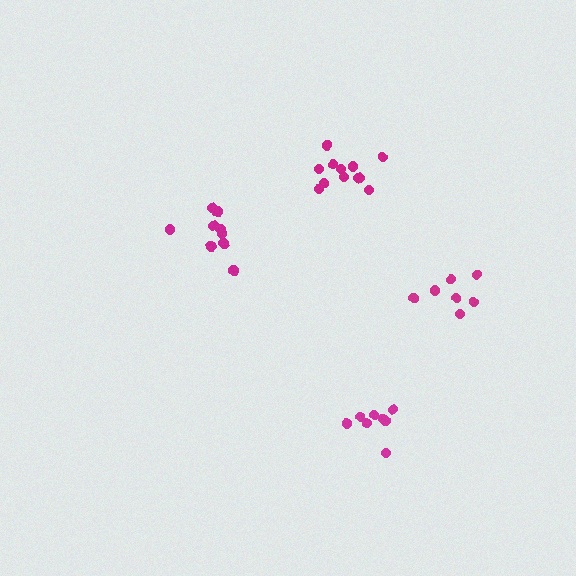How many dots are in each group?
Group 1: 9 dots, Group 2: 7 dots, Group 3: 12 dots, Group 4: 8 dots (36 total).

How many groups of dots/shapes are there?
There are 4 groups.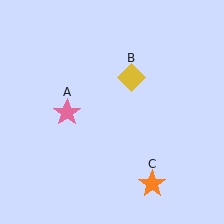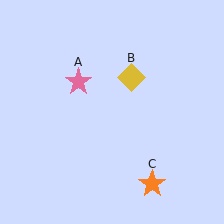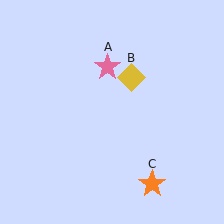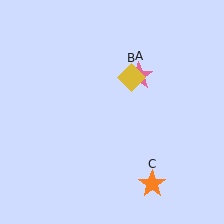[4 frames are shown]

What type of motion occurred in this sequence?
The pink star (object A) rotated clockwise around the center of the scene.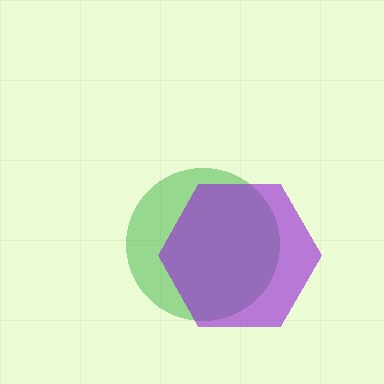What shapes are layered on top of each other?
The layered shapes are: a green circle, a purple hexagon.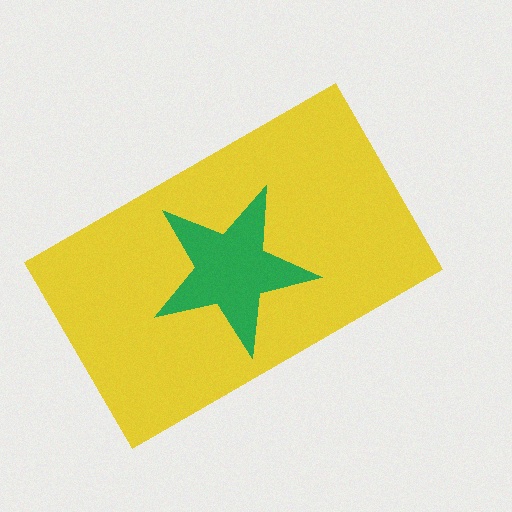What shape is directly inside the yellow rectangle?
The green star.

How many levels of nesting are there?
2.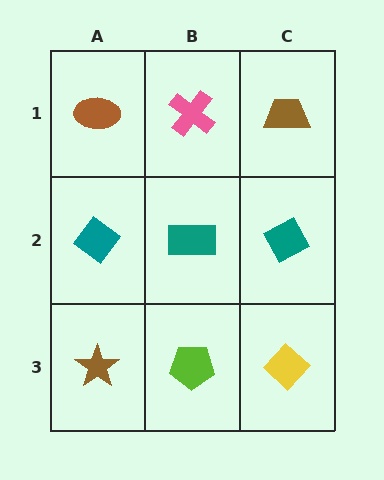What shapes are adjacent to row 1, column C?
A teal diamond (row 2, column C), a pink cross (row 1, column B).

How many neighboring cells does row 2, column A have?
3.